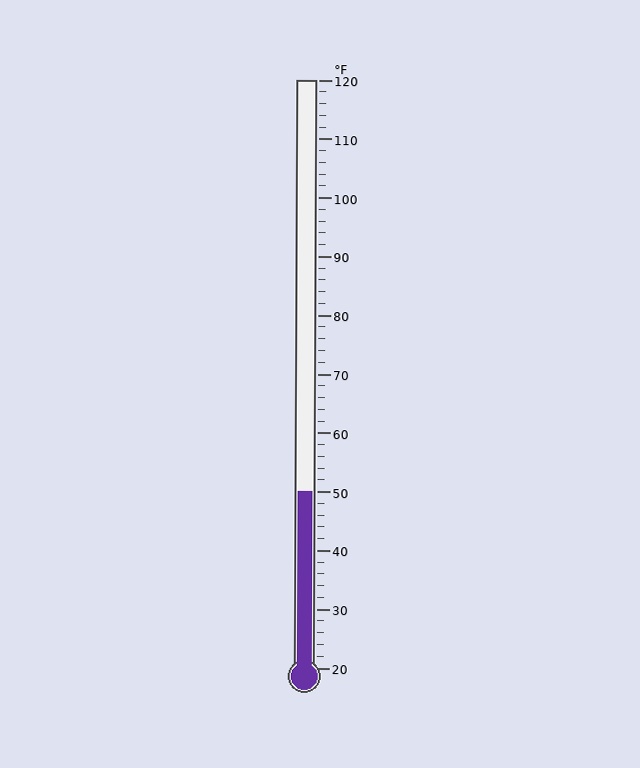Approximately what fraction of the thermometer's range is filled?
The thermometer is filled to approximately 30% of its range.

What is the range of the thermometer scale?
The thermometer scale ranges from 20°F to 120°F.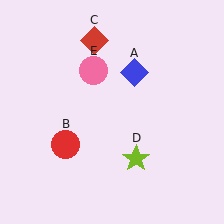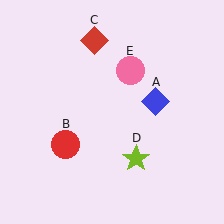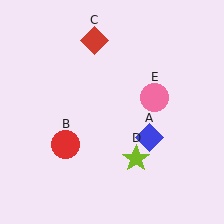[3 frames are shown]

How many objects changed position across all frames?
2 objects changed position: blue diamond (object A), pink circle (object E).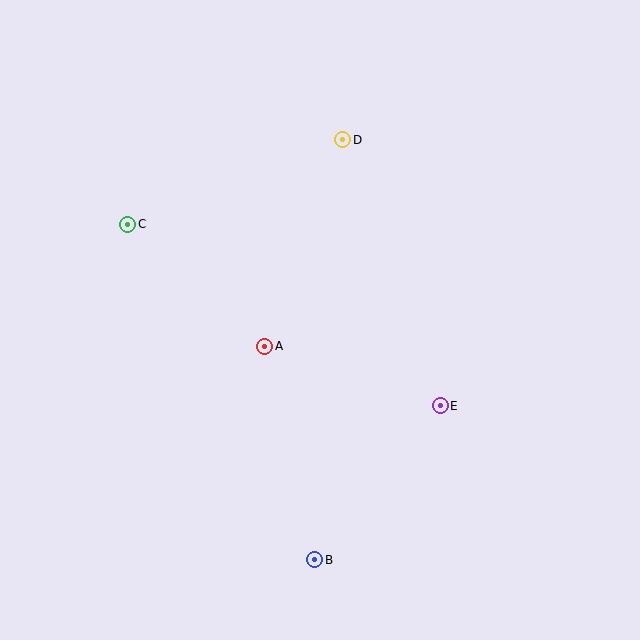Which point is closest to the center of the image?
Point A at (265, 346) is closest to the center.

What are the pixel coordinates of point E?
Point E is at (440, 406).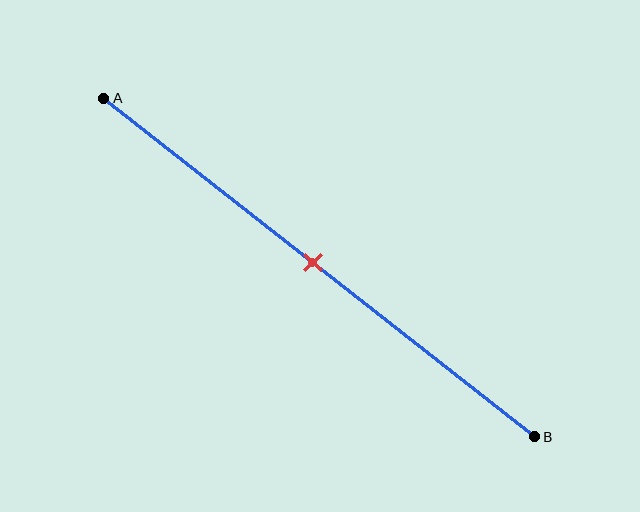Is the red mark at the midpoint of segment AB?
Yes, the mark is approximately at the midpoint.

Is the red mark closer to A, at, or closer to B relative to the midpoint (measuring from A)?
The red mark is approximately at the midpoint of segment AB.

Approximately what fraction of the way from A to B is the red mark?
The red mark is approximately 50% of the way from A to B.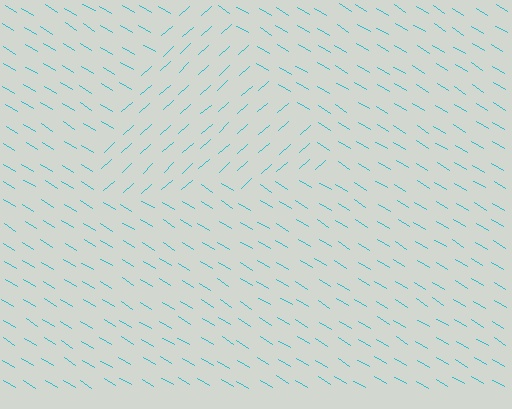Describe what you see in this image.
The image is filled with small cyan line segments. A triangle region in the image has lines oriented differently from the surrounding lines, creating a visible texture boundary.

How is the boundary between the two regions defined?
The boundary is defined purely by a change in line orientation (approximately 74 degrees difference). All lines are the same color and thickness.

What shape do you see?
I see a triangle.